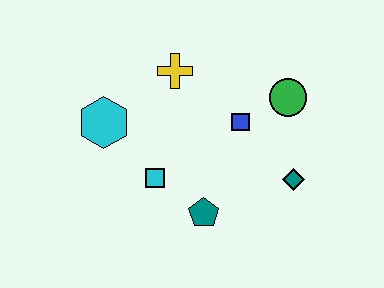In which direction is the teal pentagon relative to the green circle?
The teal pentagon is below the green circle.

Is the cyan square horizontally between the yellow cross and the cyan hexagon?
Yes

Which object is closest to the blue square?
The green circle is closest to the blue square.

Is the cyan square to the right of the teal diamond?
No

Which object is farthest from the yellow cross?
The teal diamond is farthest from the yellow cross.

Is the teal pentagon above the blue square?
No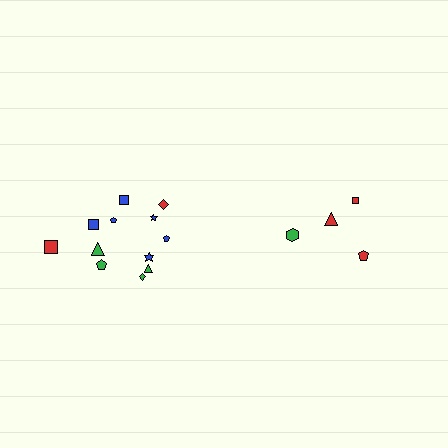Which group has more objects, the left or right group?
The left group.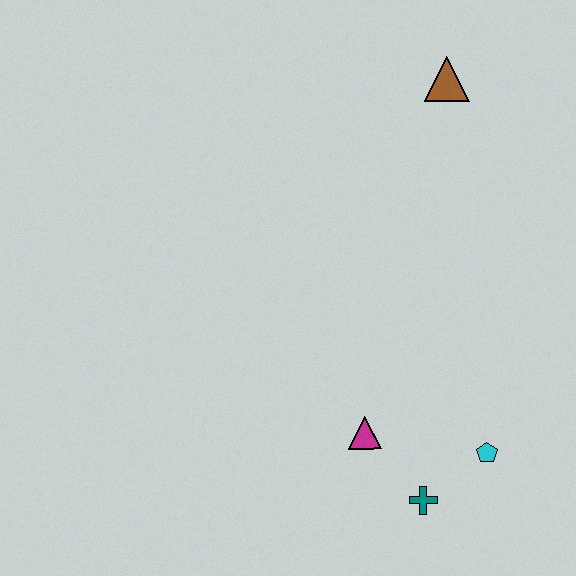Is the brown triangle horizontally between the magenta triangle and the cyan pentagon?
Yes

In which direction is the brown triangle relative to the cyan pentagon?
The brown triangle is above the cyan pentagon.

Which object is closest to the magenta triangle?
The teal cross is closest to the magenta triangle.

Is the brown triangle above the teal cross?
Yes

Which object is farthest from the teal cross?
The brown triangle is farthest from the teal cross.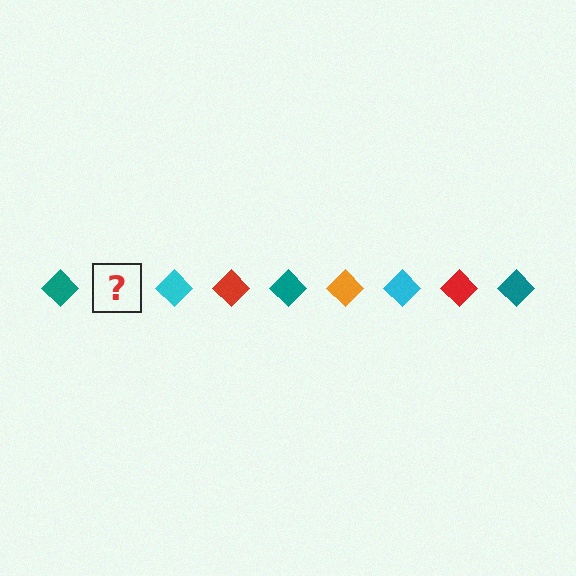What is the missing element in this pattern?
The missing element is an orange diamond.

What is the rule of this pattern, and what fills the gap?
The rule is that the pattern cycles through teal, orange, cyan, red diamonds. The gap should be filled with an orange diamond.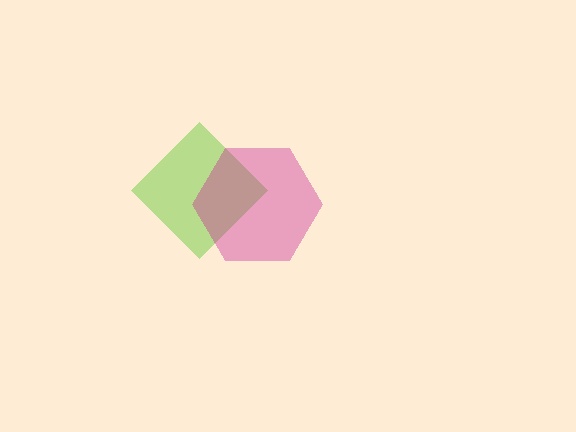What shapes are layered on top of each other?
The layered shapes are: a lime diamond, a magenta hexagon.